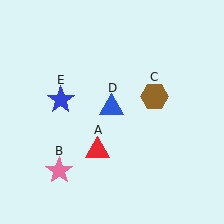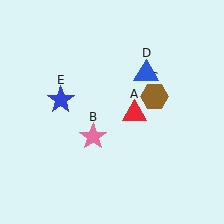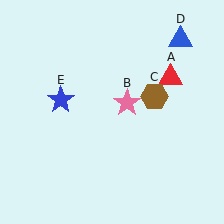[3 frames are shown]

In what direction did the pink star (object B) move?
The pink star (object B) moved up and to the right.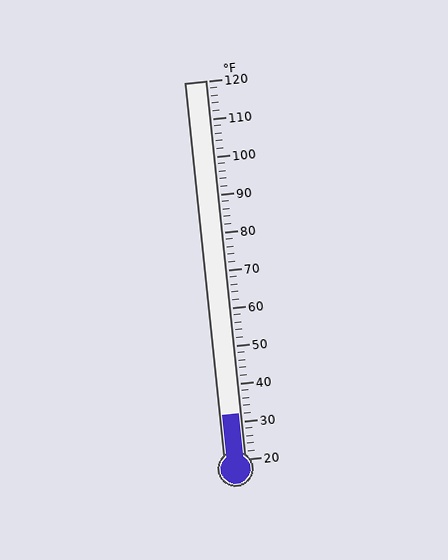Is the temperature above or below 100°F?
The temperature is below 100°F.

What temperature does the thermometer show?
The thermometer shows approximately 32°F.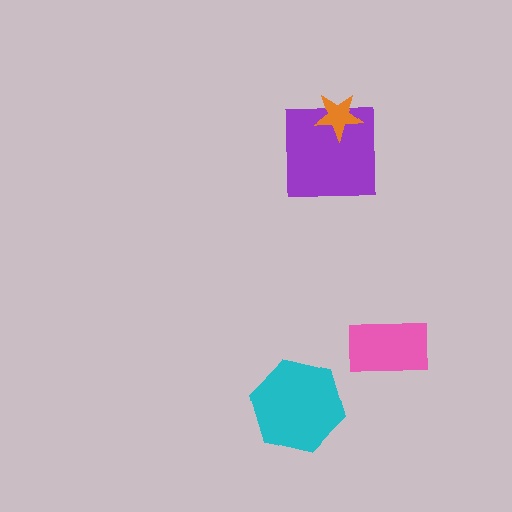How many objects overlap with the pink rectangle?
0 objects overlap with the pink rectangle.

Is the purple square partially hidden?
Yes, it is partially covered by another shape.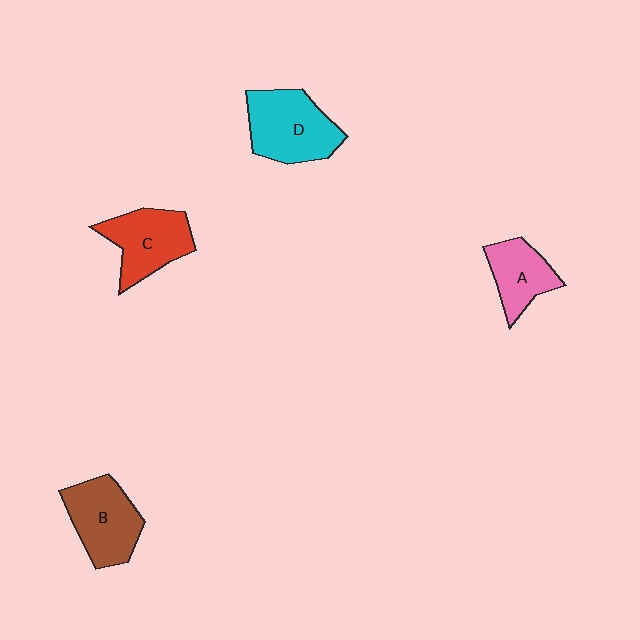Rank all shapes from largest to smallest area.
From largest to smallest: D (cyan), B (brown), C (red), A (pink).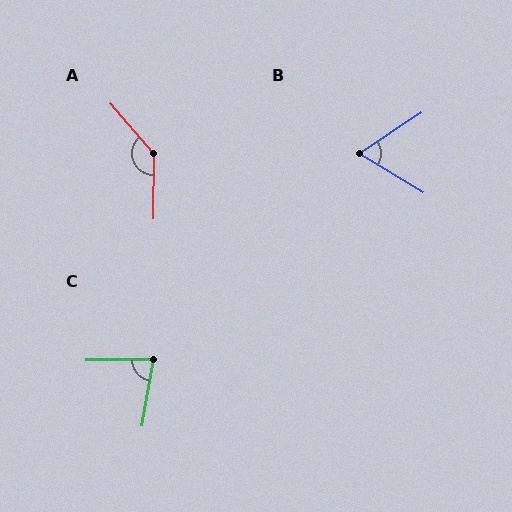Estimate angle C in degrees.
Approximately 80 degrees.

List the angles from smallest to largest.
B (64°), C (80°), A (139°).